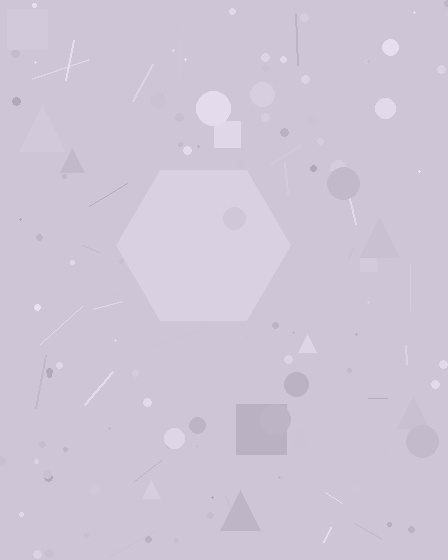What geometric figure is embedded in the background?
A hexagon is embedded in the background.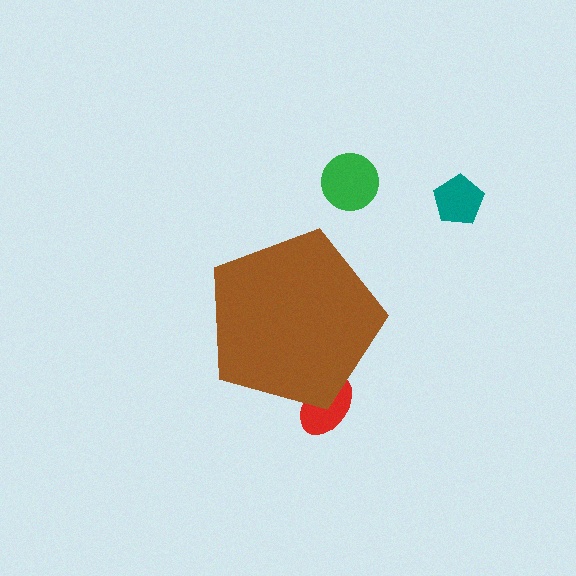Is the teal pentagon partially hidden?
No, the teal pentagon is fully visible.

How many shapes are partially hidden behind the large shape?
1 shape is partially hidden.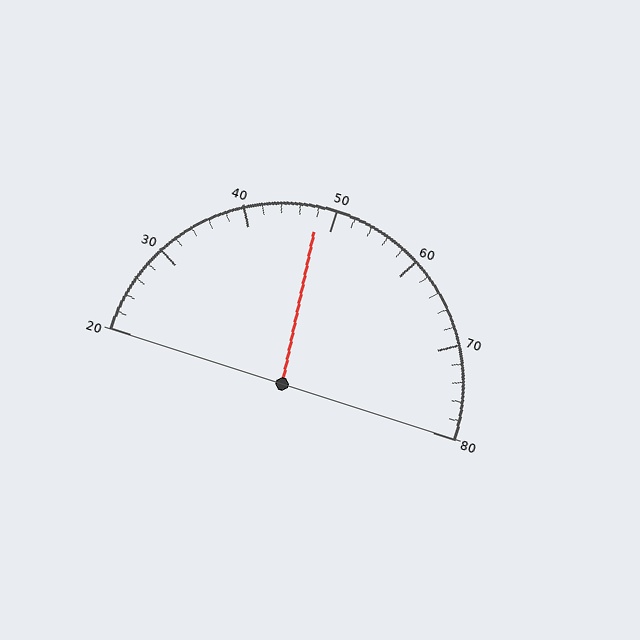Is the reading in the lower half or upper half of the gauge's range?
The reading is in the lower half of the range (20 to 80).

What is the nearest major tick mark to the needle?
The nearest major tick mark is 50.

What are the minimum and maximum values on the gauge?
The gauge ranges from 20 to 80.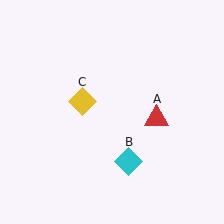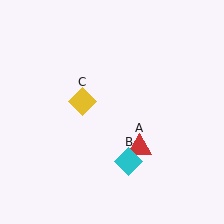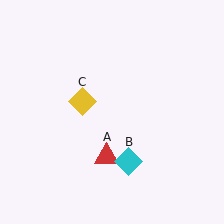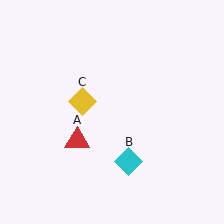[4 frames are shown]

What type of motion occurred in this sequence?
The red triangle (object A) rotated clockwise around the center of the scene.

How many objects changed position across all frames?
1 object changed position: red triangle (object A).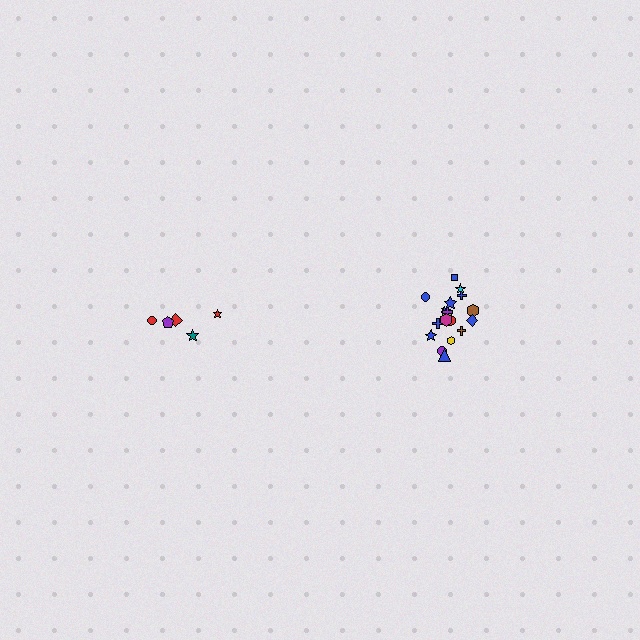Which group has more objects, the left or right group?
The right group.